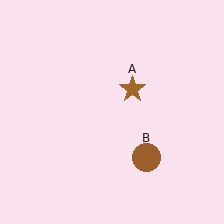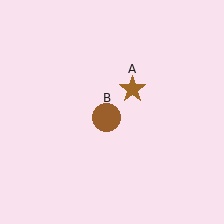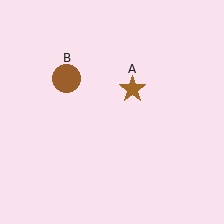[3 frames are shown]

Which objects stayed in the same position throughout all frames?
Brown star (object A) remained stationary.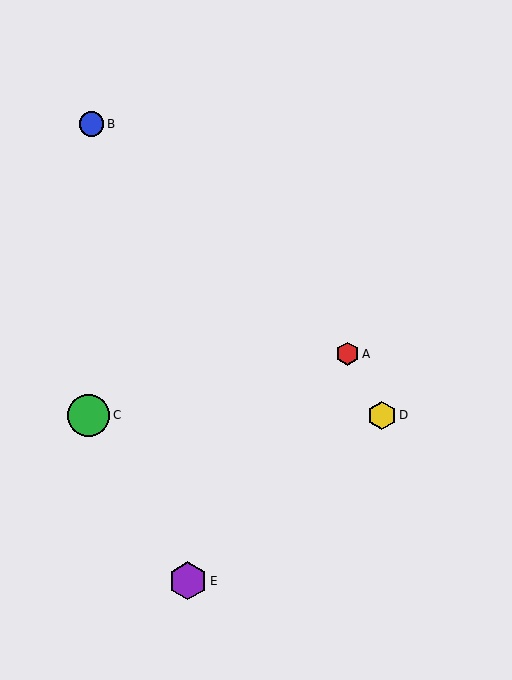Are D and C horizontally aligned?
Yes, both are at y≈415.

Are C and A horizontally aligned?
No, C is at y≈415 and A is at y≈354.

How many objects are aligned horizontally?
2 objects (C, D) are aligned horizontally.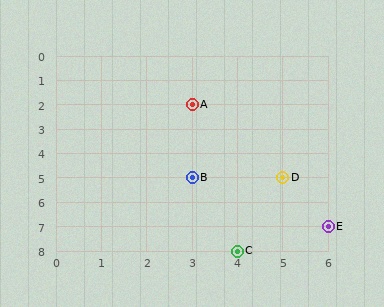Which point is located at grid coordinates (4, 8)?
Point C is at (4, 8).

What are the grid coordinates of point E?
Point E is at grid coordinates (6, 7).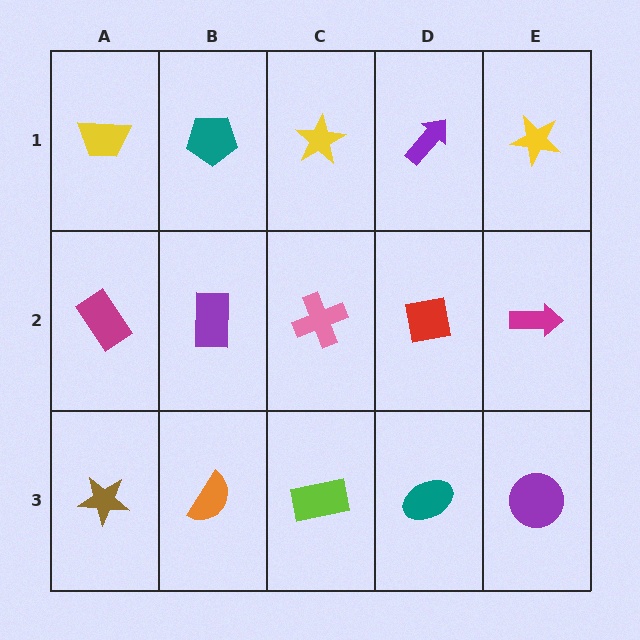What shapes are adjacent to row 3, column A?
A magenta rectangle (row 2, column A), an orange semicircle (row 3, column B).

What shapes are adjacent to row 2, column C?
A yellow star (row 1, column C), a lime rectangle (row 3, column C), a purple rectangle (row 2, column B), a red square (row 2, column D).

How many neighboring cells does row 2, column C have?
4.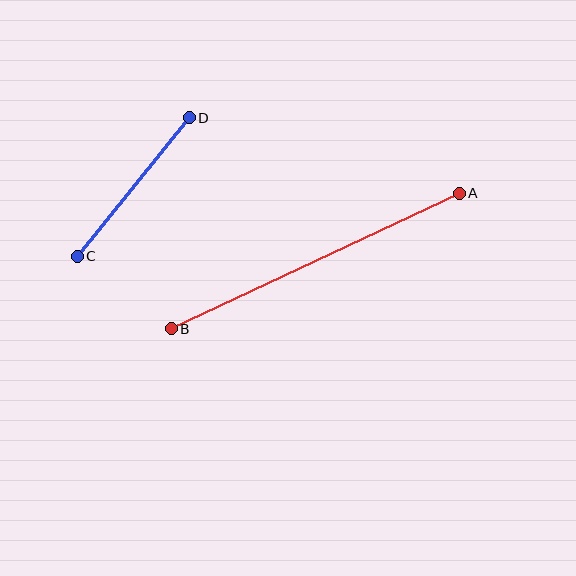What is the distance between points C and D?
The distance is approximately 178 pixels.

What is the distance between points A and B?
The distance is approximately 318 pixels.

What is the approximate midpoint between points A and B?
The midpoint is at approximately (315, 261) pixels.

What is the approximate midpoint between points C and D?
The midpoint is at approximately (133, 187) pixels.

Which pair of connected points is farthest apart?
Points A and B are farthest apart.